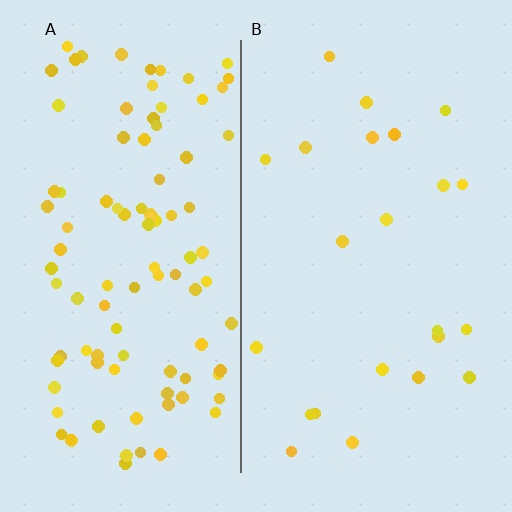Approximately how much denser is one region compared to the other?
Approximately 4.3× — region A over region B.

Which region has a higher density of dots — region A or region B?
A (the left).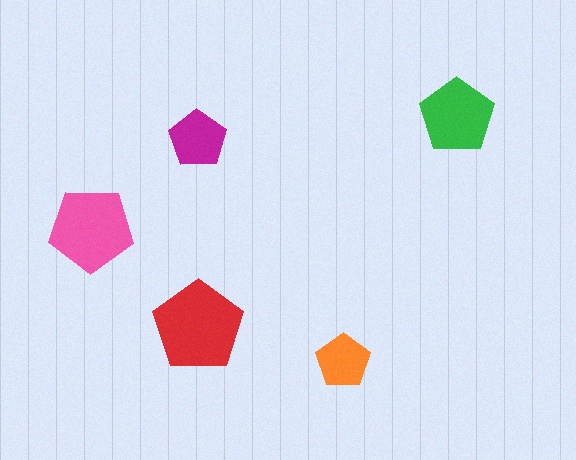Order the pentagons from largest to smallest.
the red one, the pink one, the green one, the magenta one, the orange one.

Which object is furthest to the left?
The pink pentagon is leftmost.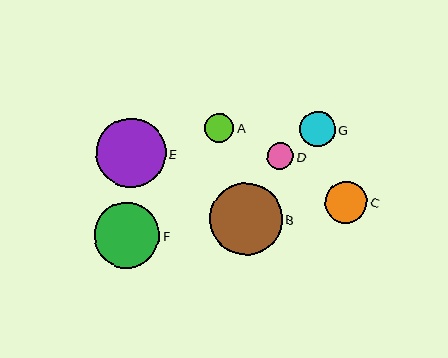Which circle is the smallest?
Circle D is the smallest with a size of approximately 27 pixels.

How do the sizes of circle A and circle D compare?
Circle A and circle D are approximately the same size.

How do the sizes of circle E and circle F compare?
Circle E and circle F are approximately the same size.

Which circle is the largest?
Circle B is the largest with a size of approximately 72 pixels.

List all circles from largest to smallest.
From largest to smallest: B, E, F, C, G, A, D.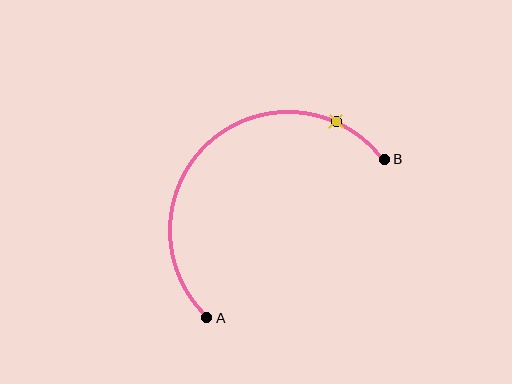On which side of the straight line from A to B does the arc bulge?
The arc bulges above and to the left of the straight line connecting A and B.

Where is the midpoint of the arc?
The arc midpoint is the point on the curve farthest from the straight line joining A and B. It sits above and to the left of that line.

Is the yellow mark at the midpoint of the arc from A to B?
No. The yellow mark lies on the arc but is closer to endpoint B. The arc midpoint would be at the point on the curve equidistant along the arc from both A and B.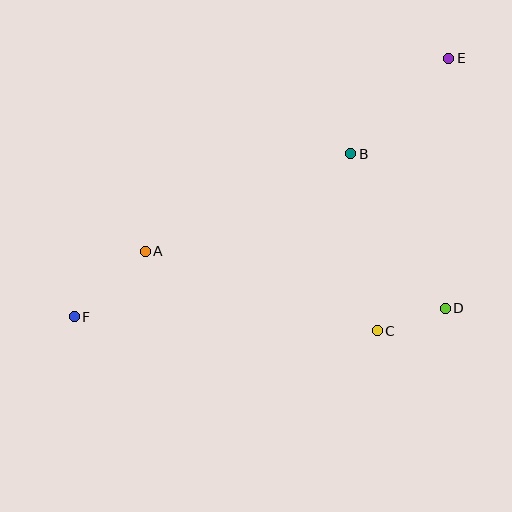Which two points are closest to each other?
Points C and D are closest to each other.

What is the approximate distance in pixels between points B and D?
The distance between B and D is approximately 181 pixels.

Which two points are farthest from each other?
Points E and F are farthest from each other.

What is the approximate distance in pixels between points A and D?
The distance between A and D is approximately 305 pixels.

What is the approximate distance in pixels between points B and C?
The distance between B and C is approximately 179 pixels.